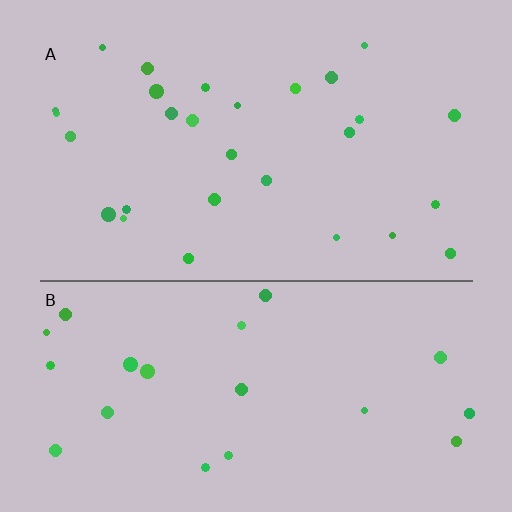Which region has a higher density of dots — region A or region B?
A (the top).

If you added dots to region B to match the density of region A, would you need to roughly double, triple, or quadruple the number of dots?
Approximately double.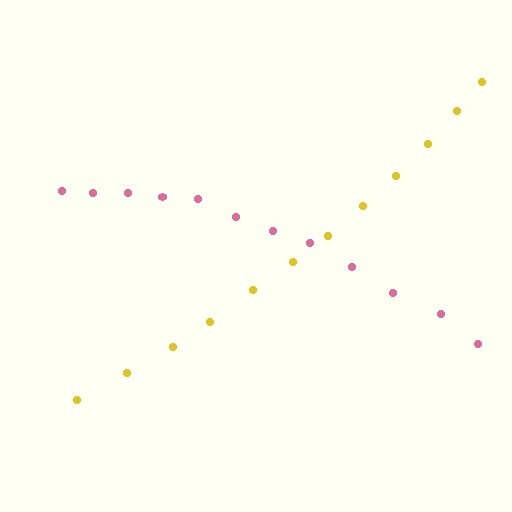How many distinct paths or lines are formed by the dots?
There are 2 distinct paths.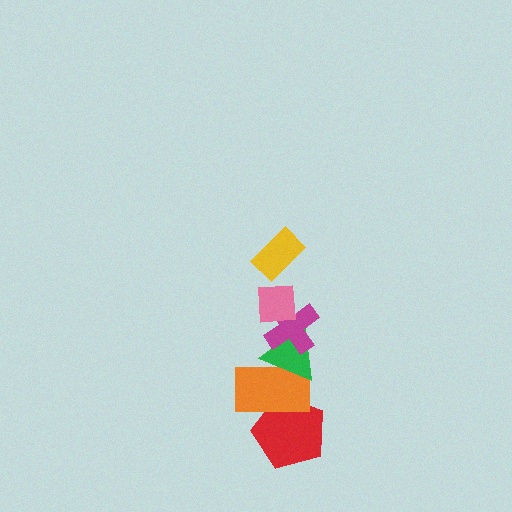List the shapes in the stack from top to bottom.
From top to bottom: the yellow rectangle, the pink square, the magenta cross, the green triangle, the orange rectangle, the red pentagon.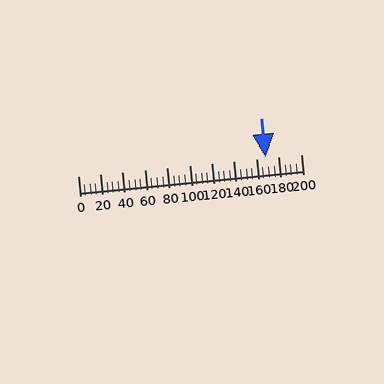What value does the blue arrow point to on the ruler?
The blue arrow points to approximately 168.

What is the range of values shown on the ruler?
The ruler shows values from 0 to 200.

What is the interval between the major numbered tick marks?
The major tick marks are spaced 20 units apart.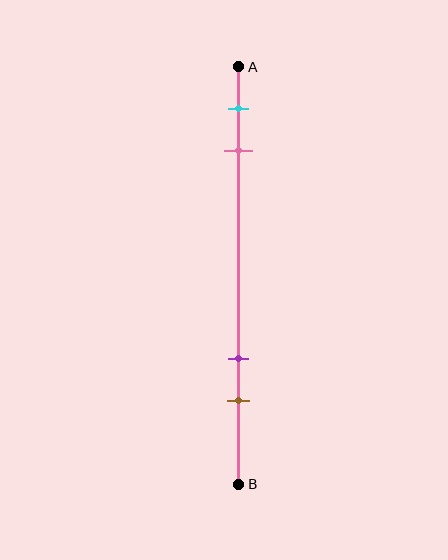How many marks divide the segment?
There are 4 marks dividing the segment.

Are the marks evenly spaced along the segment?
No, the marks are not evenly spaced.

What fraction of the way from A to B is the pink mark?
The pink mark is approximately 20% (0.2) of the way from A to B.